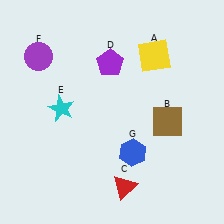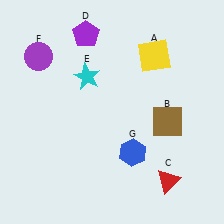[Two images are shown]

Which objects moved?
The objects that moved are: the red triangle (C), the purple pentagon (D), the cyan star (E).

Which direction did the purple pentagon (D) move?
The purple pentagon (D) moved up.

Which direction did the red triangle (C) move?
The red triangle (C) moved right.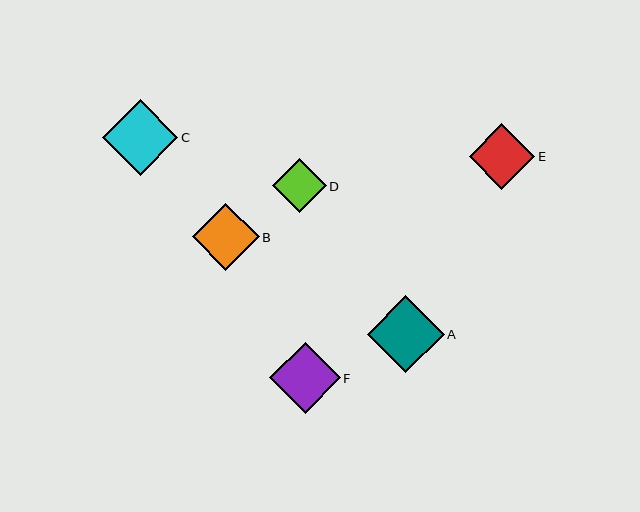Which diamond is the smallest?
Diamond D is the smallest with a size of approximately 54 pixels.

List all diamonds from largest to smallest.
From largest to smallest: A, C, F, B, E, D.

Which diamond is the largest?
Diamond A is the largest with a size of approximately 77 pixels.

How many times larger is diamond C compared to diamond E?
Diamond C is approximately 1.2 times the size of diamond E.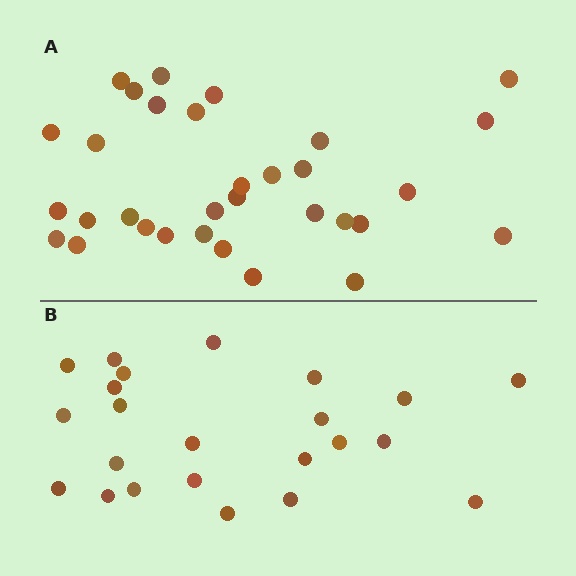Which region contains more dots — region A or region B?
Region A (the top region) has more dots.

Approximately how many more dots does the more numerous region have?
Region A has roughly 8 or so more dots than region B.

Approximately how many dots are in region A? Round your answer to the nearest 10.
About 30 dots. (The exact count is 32, which rounds to 30.)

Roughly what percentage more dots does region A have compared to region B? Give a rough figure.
About 40% more.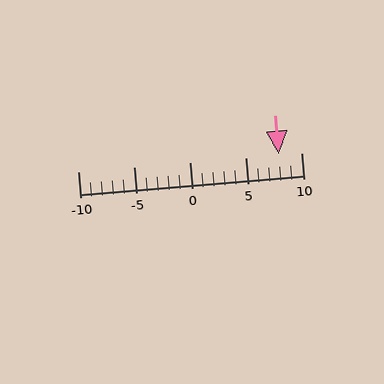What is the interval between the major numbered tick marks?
The major tick marks are spaced 5 units apart.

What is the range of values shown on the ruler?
The ruler shows values from -10 to 10.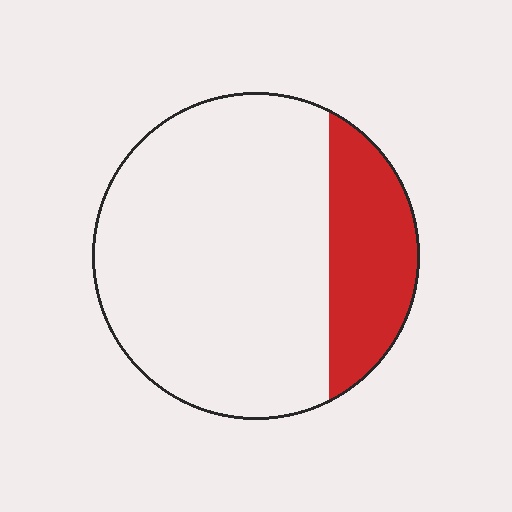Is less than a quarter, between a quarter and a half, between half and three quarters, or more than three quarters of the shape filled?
Less than a quarter.